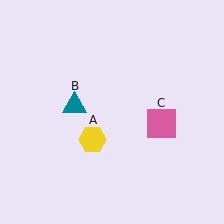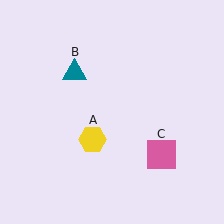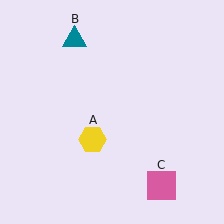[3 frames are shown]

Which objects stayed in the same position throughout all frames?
Yellow hexagon (object A) remained stationary.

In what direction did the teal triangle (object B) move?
The teal triangle (object B) moved up.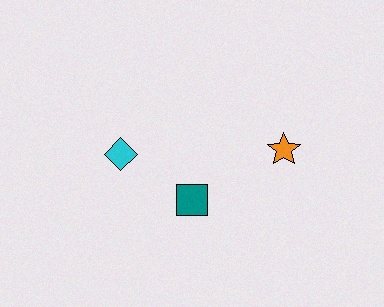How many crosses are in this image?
There are no crosses.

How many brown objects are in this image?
There are no brown objects.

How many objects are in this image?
There are 3 objects.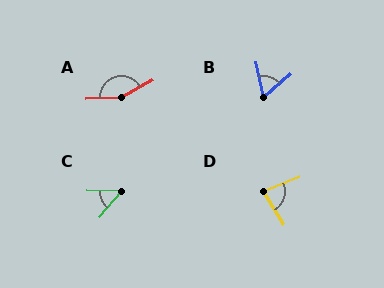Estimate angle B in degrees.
Approximately 61 degrees.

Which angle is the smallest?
C, at approximately 49 degrees.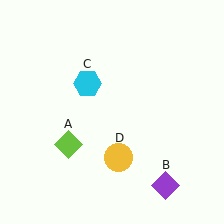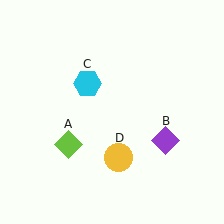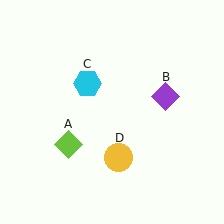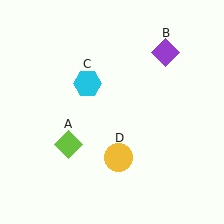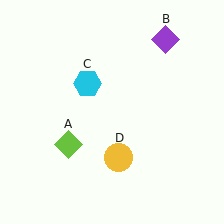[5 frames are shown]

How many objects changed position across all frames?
1 object changed position: purple diamond (object B).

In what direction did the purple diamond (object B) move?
The purple diamond (object B) moved up.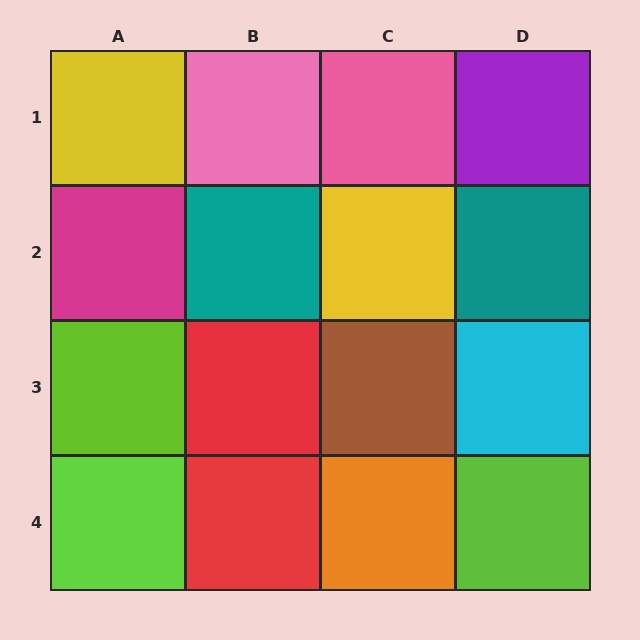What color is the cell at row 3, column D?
Cyan.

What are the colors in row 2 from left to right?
Magenta, teal, yellow, teal.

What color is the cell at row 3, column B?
Red.